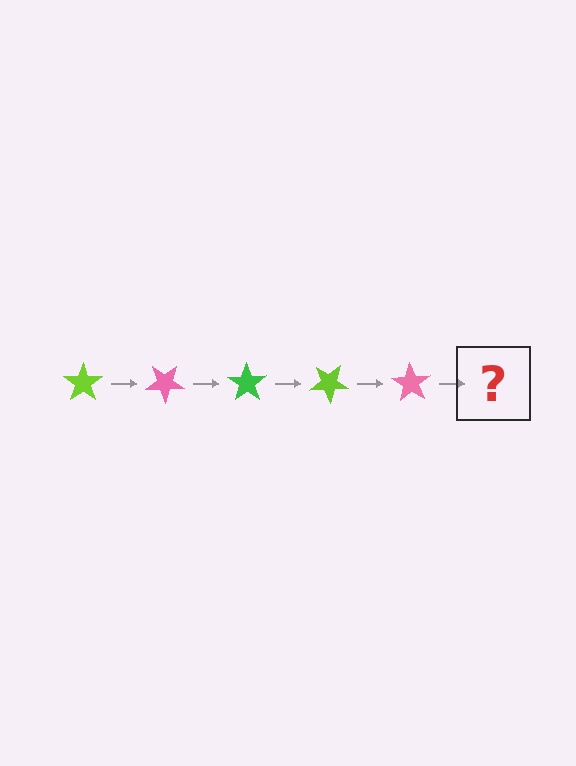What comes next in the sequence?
The next element should be a green star, rotated 175 degrees from the start.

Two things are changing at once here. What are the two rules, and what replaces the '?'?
The two rules are that it rotates 35 degrees each step and the color cycles through lime, pink, and green. The '?' should be a green star, rotated 175 degrees from the start.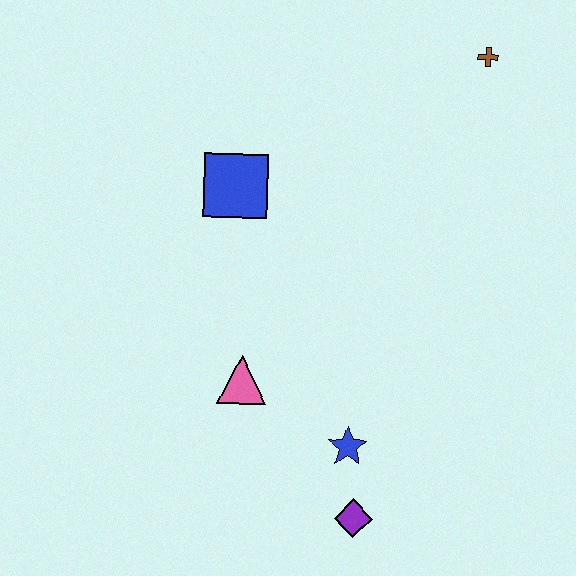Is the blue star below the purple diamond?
No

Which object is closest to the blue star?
The purple diamond is closest to the blue star.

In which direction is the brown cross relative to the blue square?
The brown cross is to the right of the blue square.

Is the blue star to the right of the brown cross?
No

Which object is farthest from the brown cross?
The purple diamond is farthest from the brown cross.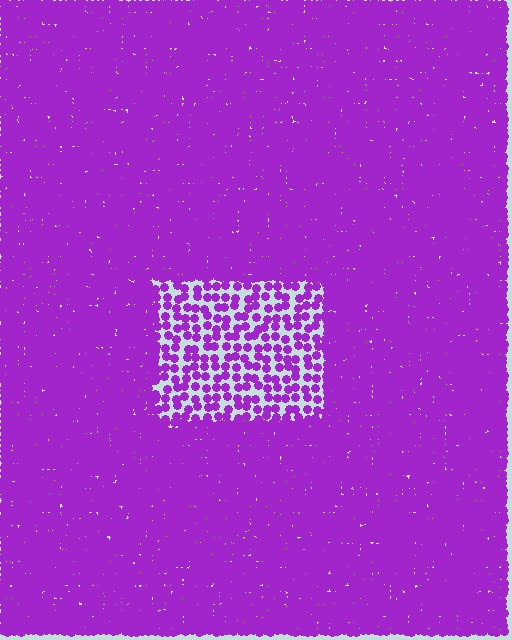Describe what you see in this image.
The image contains small purple elements arranged at two different densities. A rectangle-shaped region is visible where the elements are less densely packed than the surrounding area.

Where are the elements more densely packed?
The elements are more densely packed outside the rectangle boundary.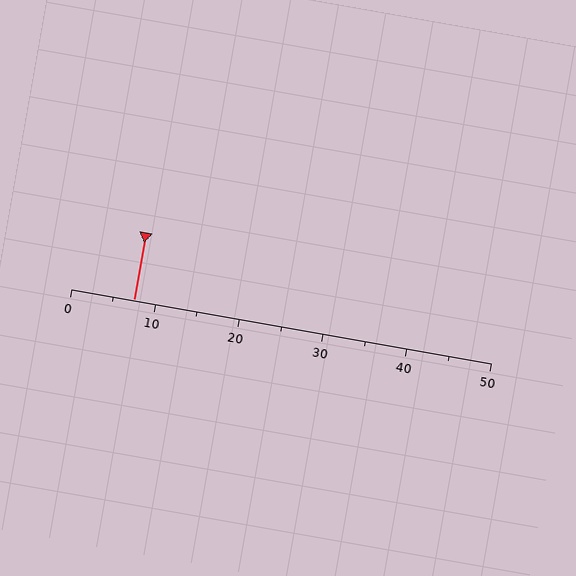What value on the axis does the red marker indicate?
The marker indicates approximately 7.5.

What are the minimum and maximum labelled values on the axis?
The axis runs from 0 to 50.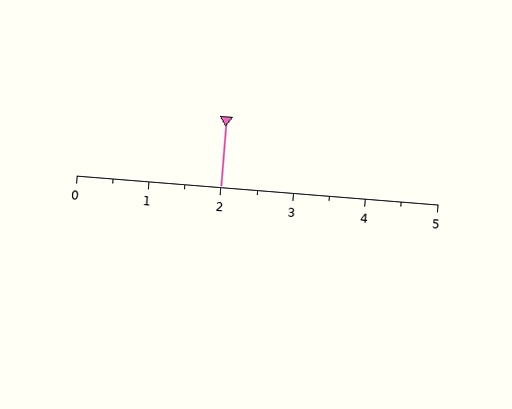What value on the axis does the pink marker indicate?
The marker indicates approximately 2.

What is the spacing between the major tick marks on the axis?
The major ticks are spaced 1 apart.